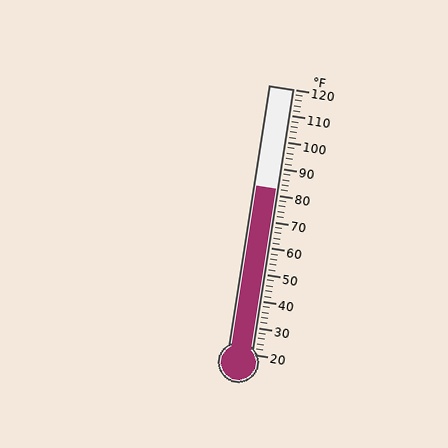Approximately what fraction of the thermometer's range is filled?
The thermometer is filled to approximately 60% of its range.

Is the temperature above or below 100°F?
The temperature is below 100°F.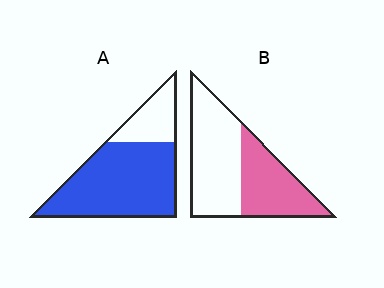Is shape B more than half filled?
No.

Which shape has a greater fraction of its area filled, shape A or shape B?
Shape A.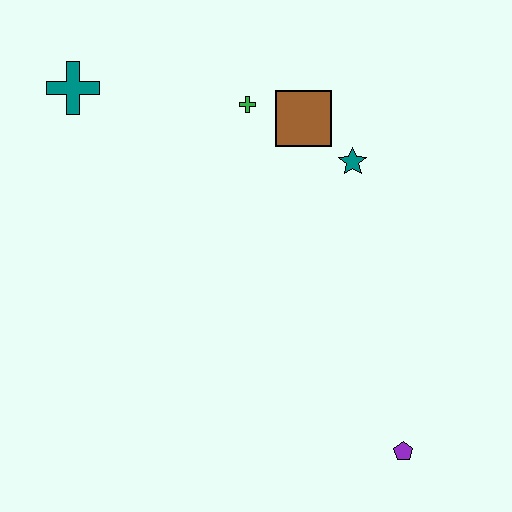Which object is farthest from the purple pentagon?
The teal cross is farthest from the purple pentagon.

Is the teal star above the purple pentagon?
Yes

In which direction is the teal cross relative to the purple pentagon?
The teal cross is above the purple pentagon.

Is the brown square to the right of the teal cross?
Yes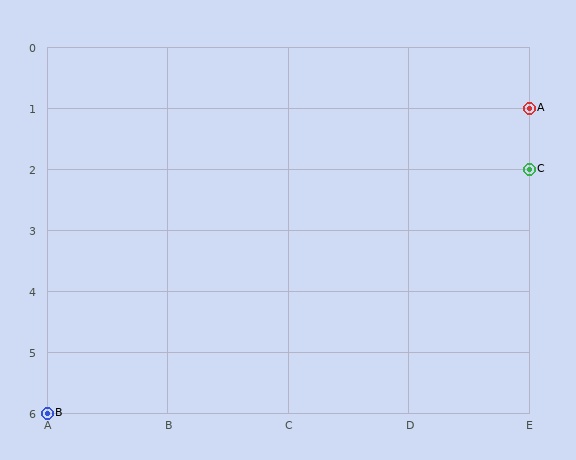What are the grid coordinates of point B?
Point B is at grid coordinates (A, 6).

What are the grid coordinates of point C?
Point C is at grid coordinates (E, 2).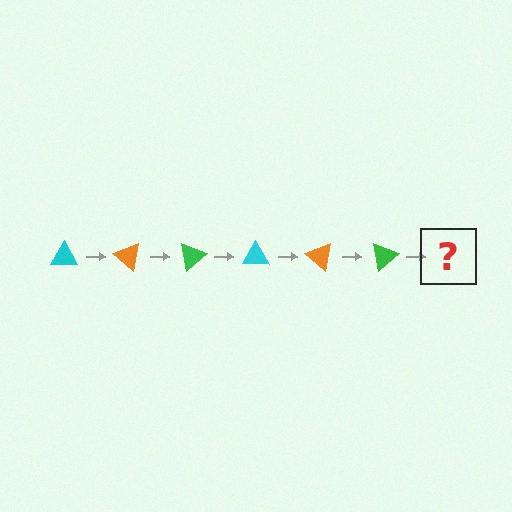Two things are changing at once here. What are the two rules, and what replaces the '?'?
The two rules are that it rotates 40 degrees each step and the color cycles through cyan, orange, and green. The '?' should be a cyan triangle, rotated 240 degrees from the start.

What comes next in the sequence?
The next element should be a cyan triangle, rotated 240 degrees from the start.